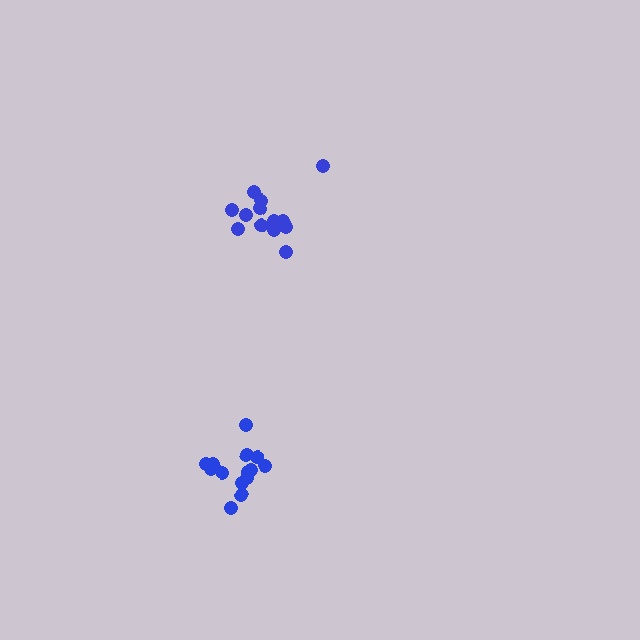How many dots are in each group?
Group 1: 14 dots, Group 2: 13 dots (27 total).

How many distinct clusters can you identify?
There are 2 distinct clusters.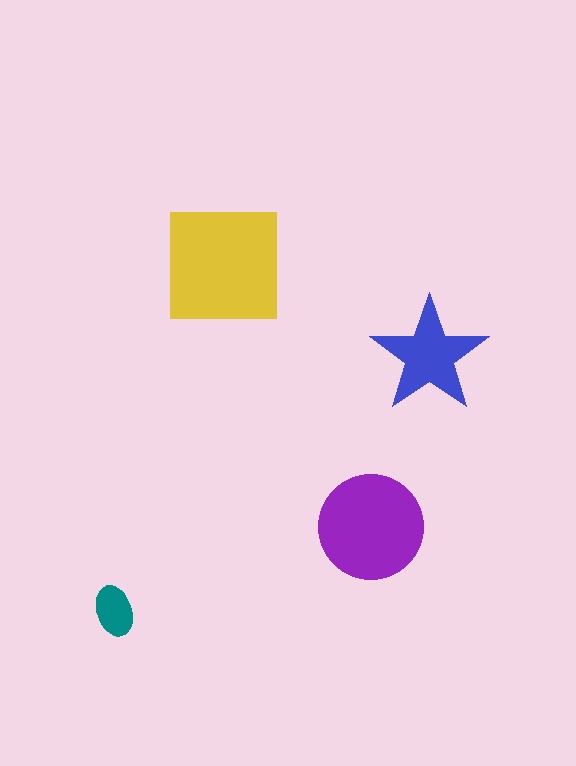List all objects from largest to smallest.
The yellow square, the purple circle, the blue star, the teal ellipse.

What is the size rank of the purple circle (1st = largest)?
2nd.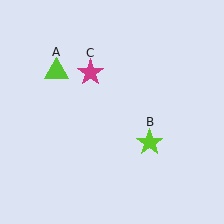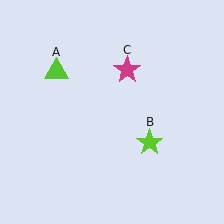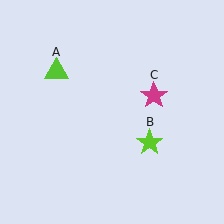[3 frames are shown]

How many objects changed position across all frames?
1 object changed position: magenta star (object C).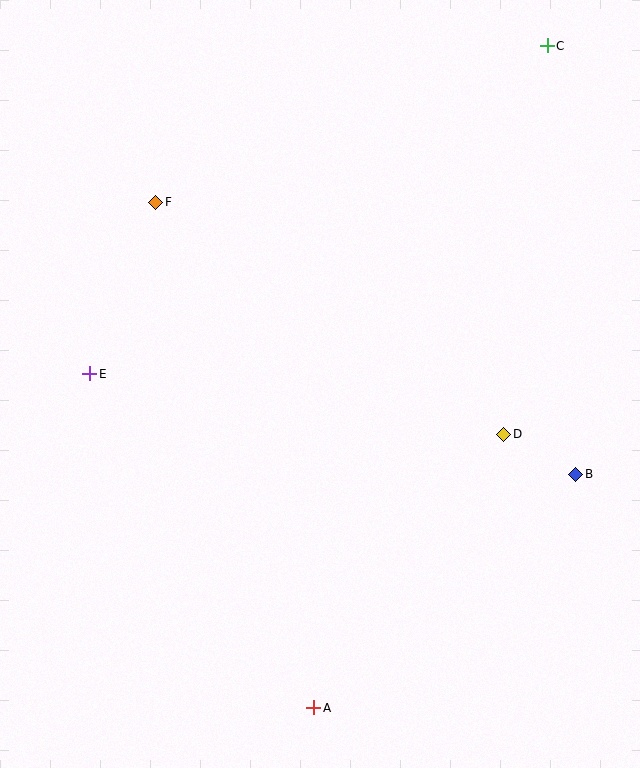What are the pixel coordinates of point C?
Point C is at (547, 46).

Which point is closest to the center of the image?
Point D at (504, 434) is closest to the center.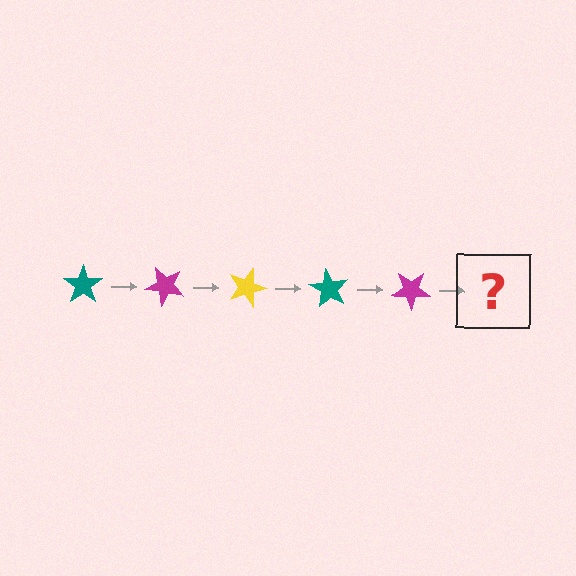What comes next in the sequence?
The next element should be a yellow star, rotated 225 degrees from the start.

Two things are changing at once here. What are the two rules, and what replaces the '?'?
The two rules are that it rotates 45 degrees each step and the color cycles through teal, magenta, and yellow. The '?' should be a yellow star, rotated 225 degrees from the start.